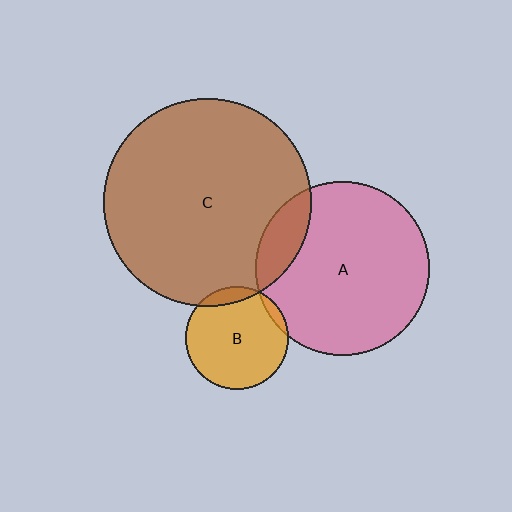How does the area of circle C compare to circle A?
Approximately 1.4 times.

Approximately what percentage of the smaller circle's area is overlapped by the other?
Approximately 5%.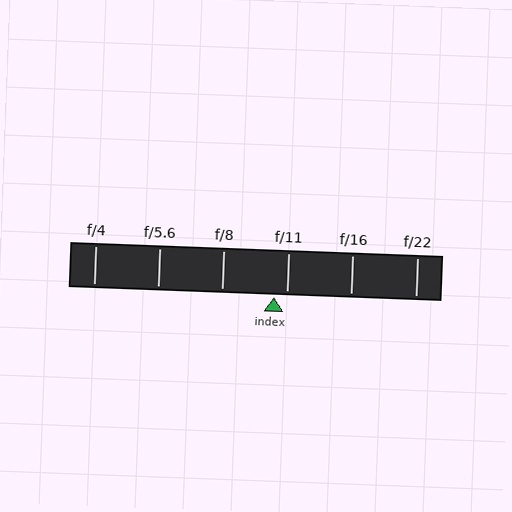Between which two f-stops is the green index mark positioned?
The index mark is between f/8 and f/11.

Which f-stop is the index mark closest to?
The index mark is closest to f/11.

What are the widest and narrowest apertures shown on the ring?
The widest aperture shown is f/4 and the narrowest is f/22.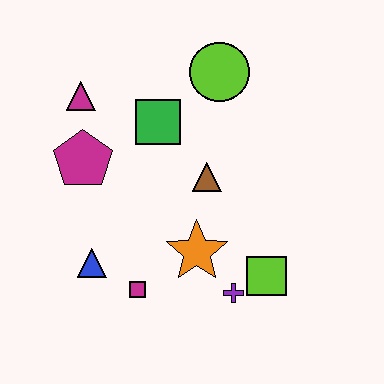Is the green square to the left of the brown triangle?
Yes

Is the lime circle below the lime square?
No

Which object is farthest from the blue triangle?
The lime circle is farthest from the blue triangle.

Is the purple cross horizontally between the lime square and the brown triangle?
Yes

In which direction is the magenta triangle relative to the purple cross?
The magenta triangle is above the purple cross.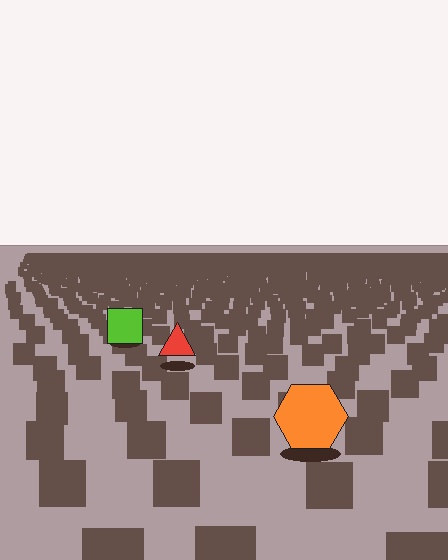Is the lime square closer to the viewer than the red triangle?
No. The red triangle is closer — you can tell from the texture gradient: the ground texture is coarser near it.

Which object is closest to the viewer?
The orange hexagon is closest. The texture marks near it are larger and more spread out.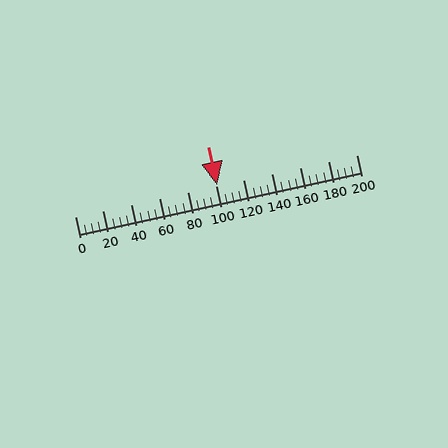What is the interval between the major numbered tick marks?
The major tick marks are spaced 20 units apart.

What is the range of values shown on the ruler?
The ruler shows values from 0 to 200.